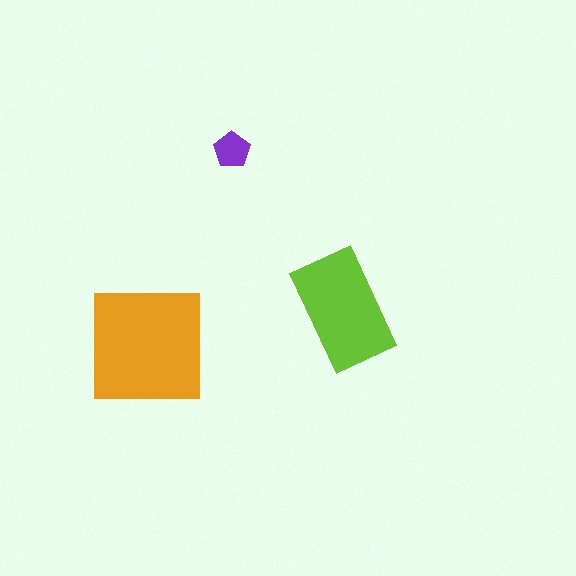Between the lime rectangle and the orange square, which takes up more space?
The orange square.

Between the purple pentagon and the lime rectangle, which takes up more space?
The lime rectangle.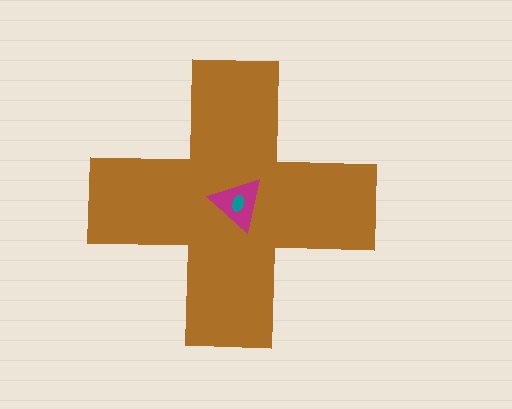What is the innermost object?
The teal ellipse.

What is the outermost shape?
The brown cross.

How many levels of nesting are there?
3.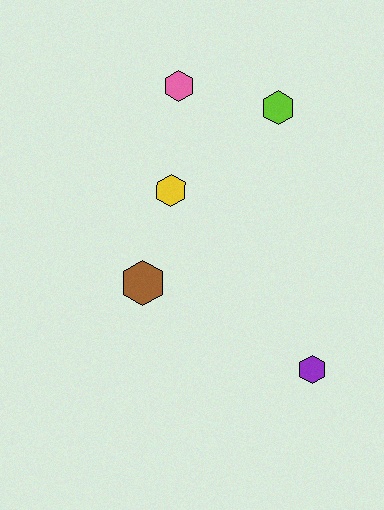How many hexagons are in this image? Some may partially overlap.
There are 5 hexagons.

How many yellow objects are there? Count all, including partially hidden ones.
There is 1 yellow object.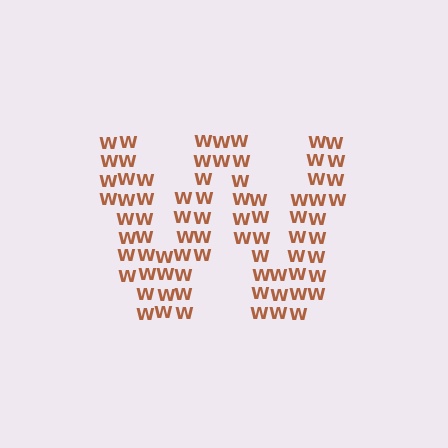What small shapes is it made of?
It is made of small letter W's.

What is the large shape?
The large shape is the letter W.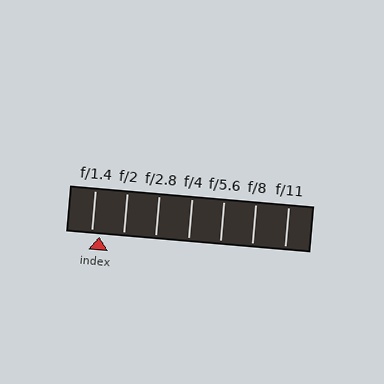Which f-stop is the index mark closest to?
The index mark is closest to f/1.4.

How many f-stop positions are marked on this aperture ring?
There are 7 f-stop positions marked.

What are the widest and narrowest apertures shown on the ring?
The widest aperture shown is f/1.4 and the narrowest is f/11.